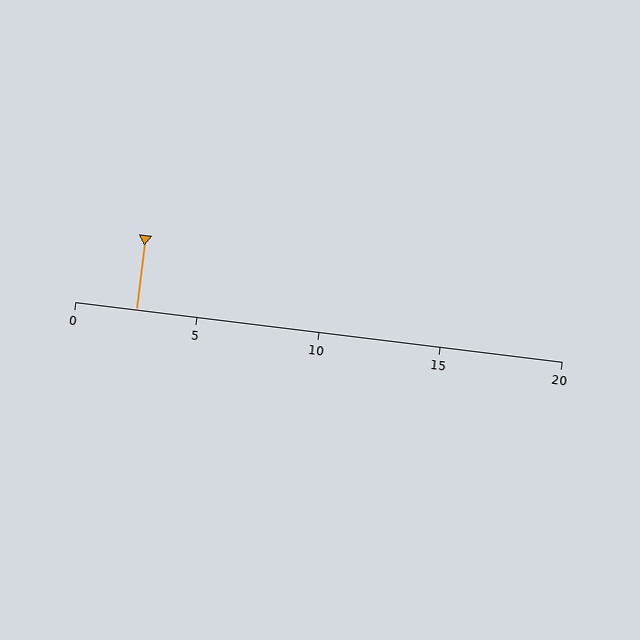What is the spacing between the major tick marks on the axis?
The major ticks are spaced 5 apart.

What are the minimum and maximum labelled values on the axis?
The axis runs from 0 to 20.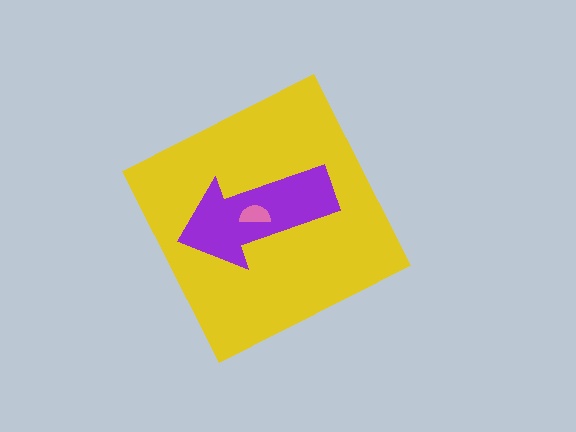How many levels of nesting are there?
3.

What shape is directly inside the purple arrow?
The pink semicircle.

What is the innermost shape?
The pink semicircle.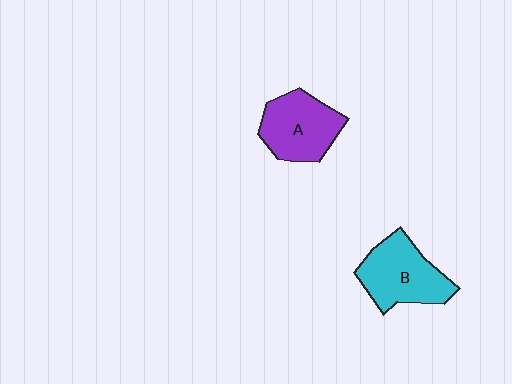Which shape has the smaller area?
Shape A (purple).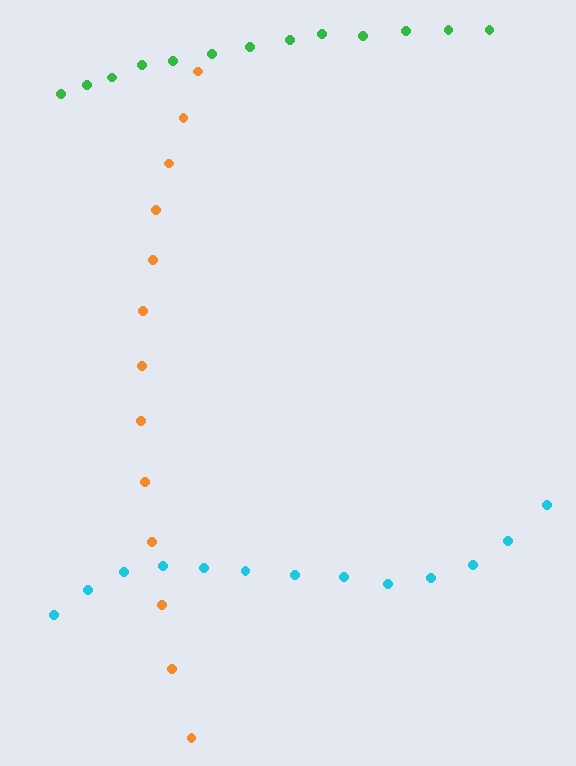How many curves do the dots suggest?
There are 3 distinct paths.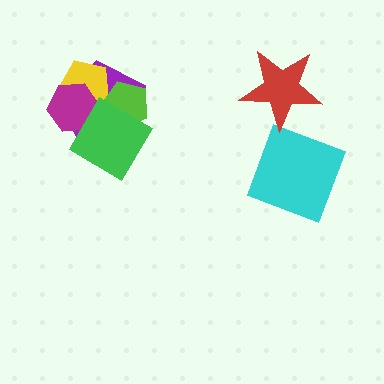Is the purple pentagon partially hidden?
Yes, it is partially covered by another shape.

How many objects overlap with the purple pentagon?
4 objects overlap with the purple pentagon.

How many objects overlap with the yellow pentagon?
4 objects overlap with the yellow pentagon.